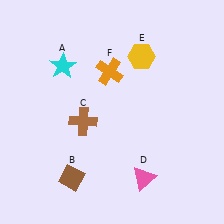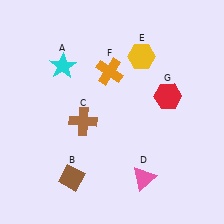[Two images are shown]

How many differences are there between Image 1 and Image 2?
There is 1 difference between the two images.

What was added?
A red hexagon (G) was added in Image 2.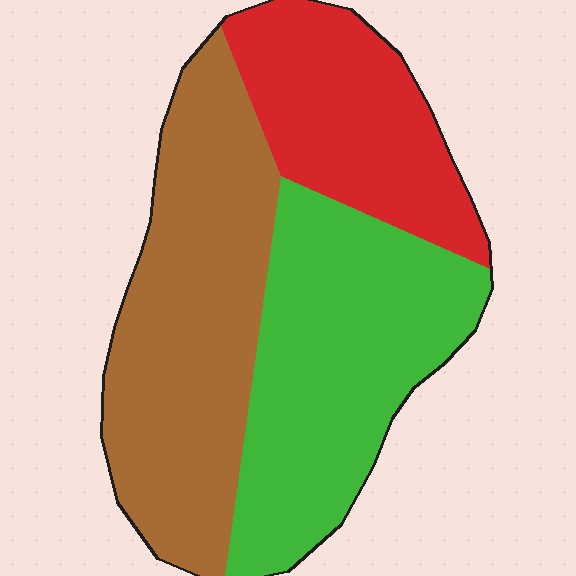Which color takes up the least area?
Red, at roughly 25%.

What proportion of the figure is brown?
Brown covers 39% of the figure.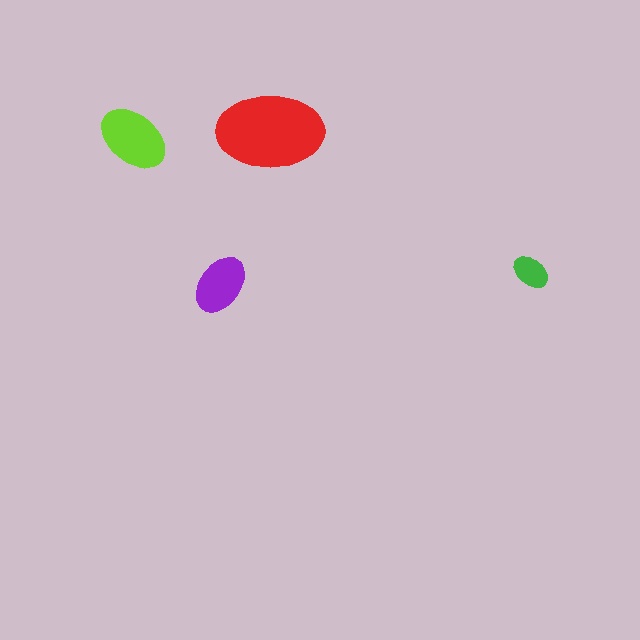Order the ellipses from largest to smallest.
the red one, the lime one, the purple one, the green one.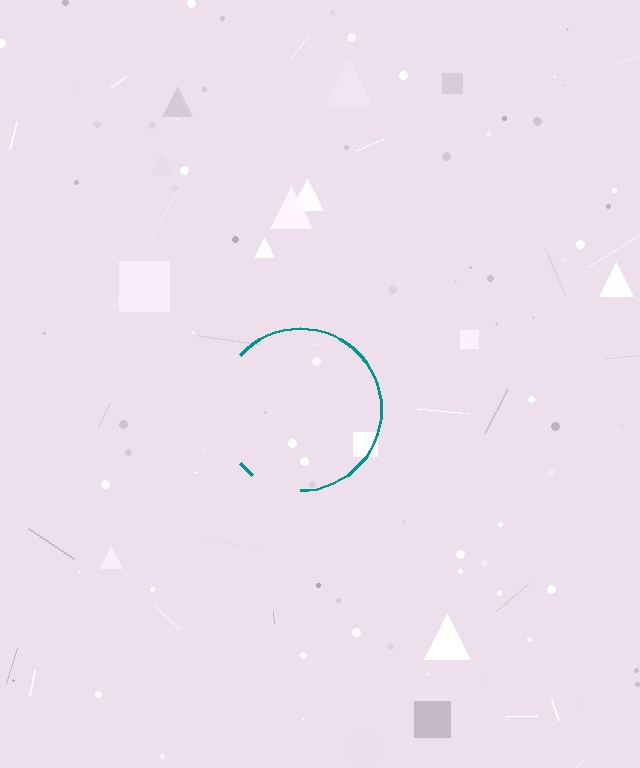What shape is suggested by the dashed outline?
The dashed outline suggests a circle.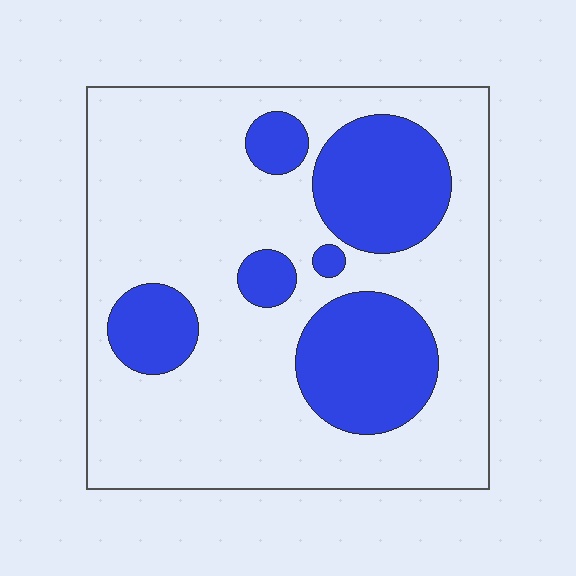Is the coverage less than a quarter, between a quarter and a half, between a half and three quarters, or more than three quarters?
Between a quarter and a half.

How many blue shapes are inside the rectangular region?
6.